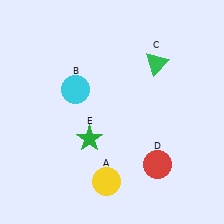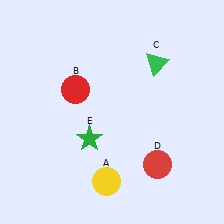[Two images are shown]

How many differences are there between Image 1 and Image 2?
There is 1 difference between the two images.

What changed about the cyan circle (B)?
In Image 1, B is cyan. In Image 2, it changed to red.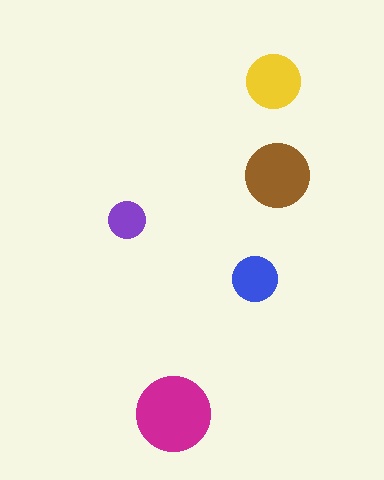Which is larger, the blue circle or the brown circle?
The brown one.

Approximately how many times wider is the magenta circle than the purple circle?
About 2 times wider.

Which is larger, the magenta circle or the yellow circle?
The magenta one.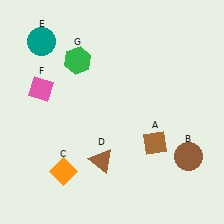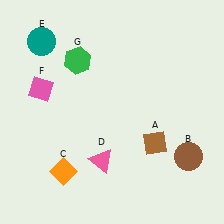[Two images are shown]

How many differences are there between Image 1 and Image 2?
There is 1 difference between the two images.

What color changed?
The triangle (D) changed from brown in Image 1 to pink in Image 2.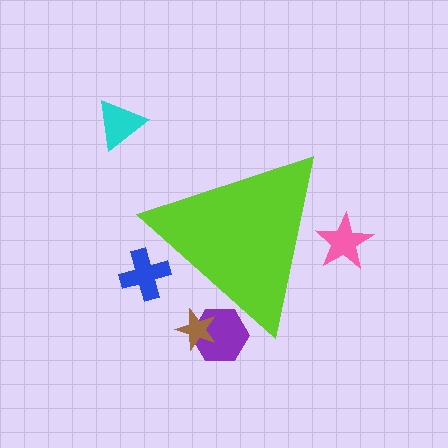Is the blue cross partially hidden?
Yes, the blue cross is partially hidden behind the lime triangle.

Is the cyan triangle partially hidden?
No, the cyan triangle is fully visible.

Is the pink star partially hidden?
Yes, the pink star is partially hidden behind the lime triangle.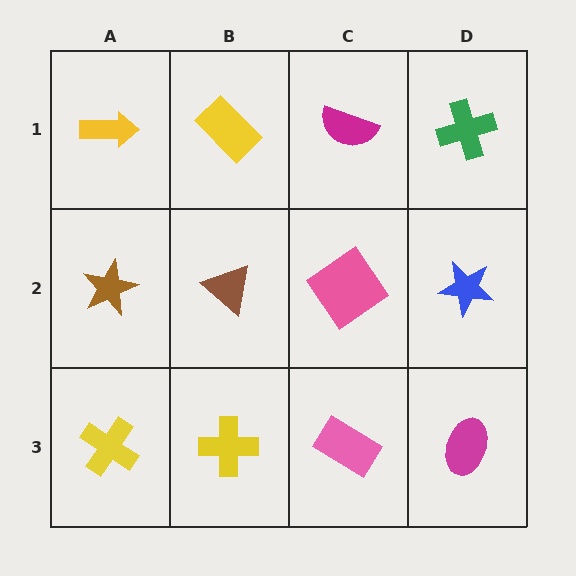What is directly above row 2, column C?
A magenta semicircle.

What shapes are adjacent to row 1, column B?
A brown triangle (row 2, column B), a yellow arrow (row 1, column A), a magenta semicircle (row 1, column C).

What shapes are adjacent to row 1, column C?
A pink diamond (row 2, column C), a yellow rectangle (row 1, column B), a green cross (row 1, column D).